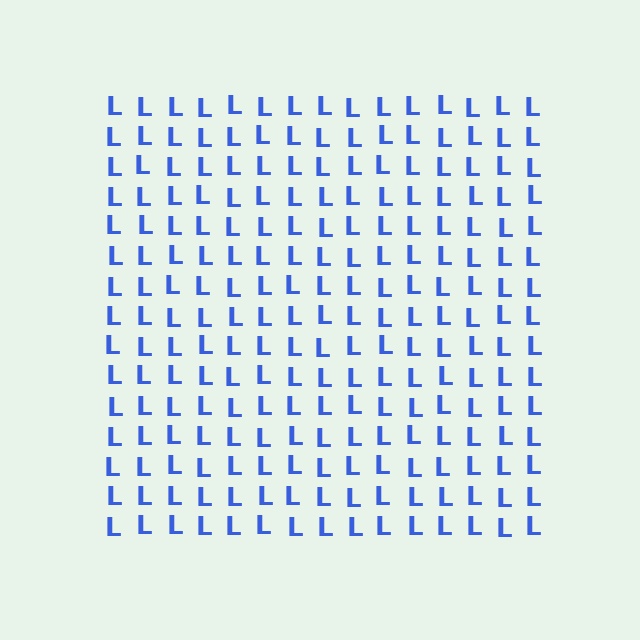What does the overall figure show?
The overall figure shows a square.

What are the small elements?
The small elements are letter L's.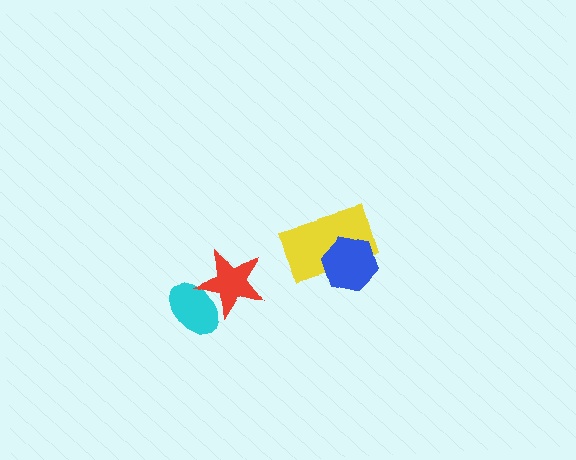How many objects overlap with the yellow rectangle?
1 object overlaps with the yellow rectangle.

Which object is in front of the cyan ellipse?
The red star is in front of the cyan ellipse.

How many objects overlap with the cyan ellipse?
1 object overlaps with the cyan ellipse.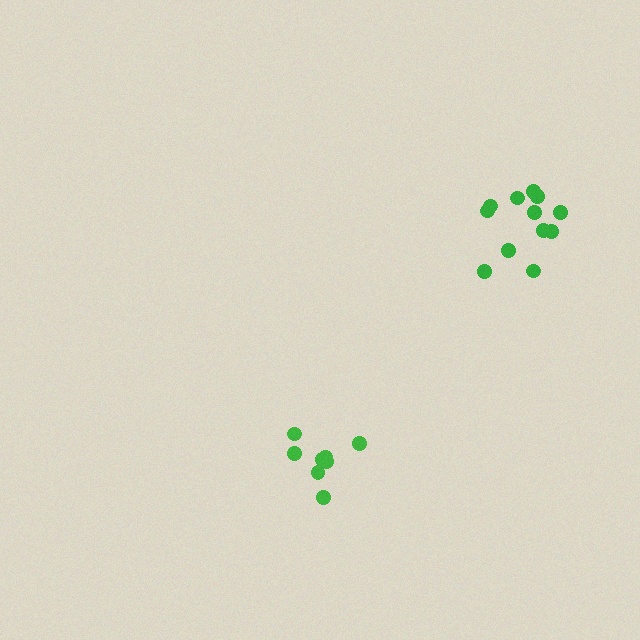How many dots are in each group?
Group 1: 8 dots, Group 2: 12 dots (20 total).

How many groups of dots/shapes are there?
There are 2 groups.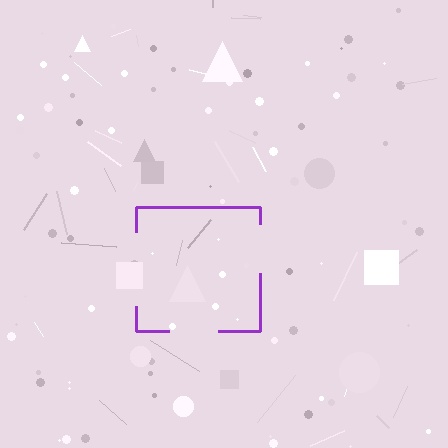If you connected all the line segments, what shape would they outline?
They would outline a square.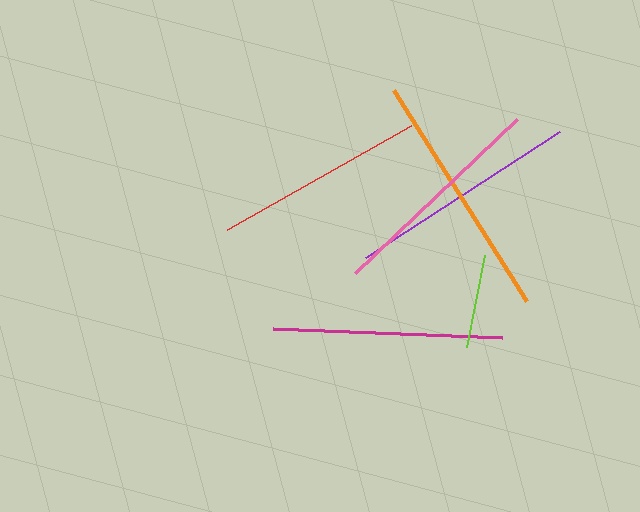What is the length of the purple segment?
The purple segment is approximately 231 pixels long.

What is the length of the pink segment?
The pink segment is approximately 224 pixels long.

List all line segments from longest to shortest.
From longest to shortest: orange, purple, magenta, pink, red, lime.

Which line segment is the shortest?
The lime line is the shortest at approximately 94 pixels.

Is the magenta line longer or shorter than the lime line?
The magenta line is longer than the lime line.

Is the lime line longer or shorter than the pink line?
The pink line is longer than the lime line.